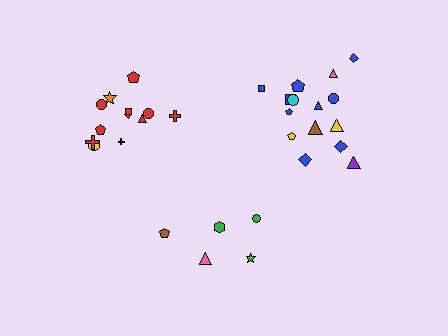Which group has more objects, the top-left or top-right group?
The top-right group.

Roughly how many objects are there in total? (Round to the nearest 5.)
Roughly 30 objects in total.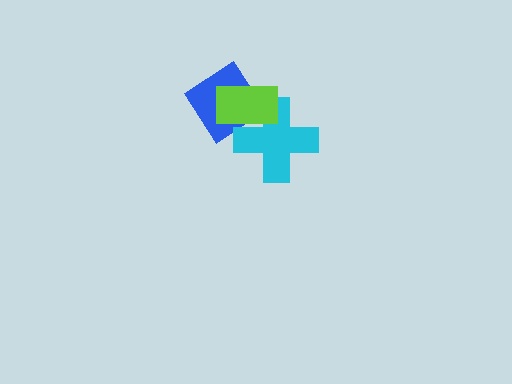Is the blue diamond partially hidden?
Yes, it is partially covered by another shape.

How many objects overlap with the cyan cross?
2 objects overlap with the cyan cross.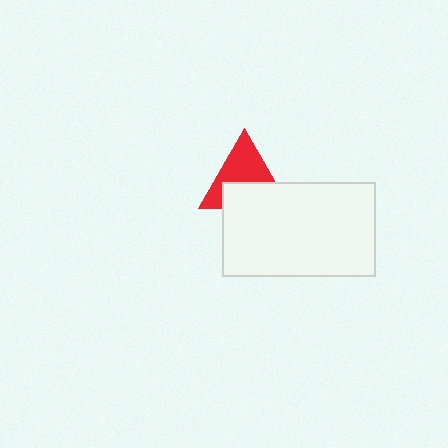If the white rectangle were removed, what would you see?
You would see the complete red triangle.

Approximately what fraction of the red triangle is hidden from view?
Roughly 45% of the red triangle is hidden behind the white rectangle.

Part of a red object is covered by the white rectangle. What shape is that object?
It is a triangle.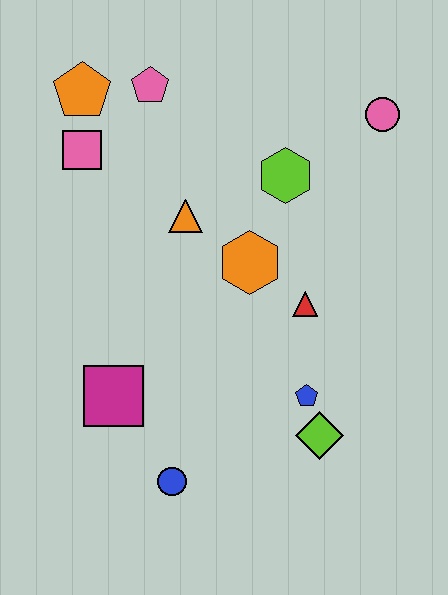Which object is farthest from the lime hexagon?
The blue circle is farthest from the lime hexagon.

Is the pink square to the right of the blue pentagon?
No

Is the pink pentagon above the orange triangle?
Yes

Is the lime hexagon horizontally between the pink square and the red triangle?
Yes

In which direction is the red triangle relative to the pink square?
The red triangle is to the right of the pink square.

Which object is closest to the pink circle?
The lime hexagon is closest to the pink circle.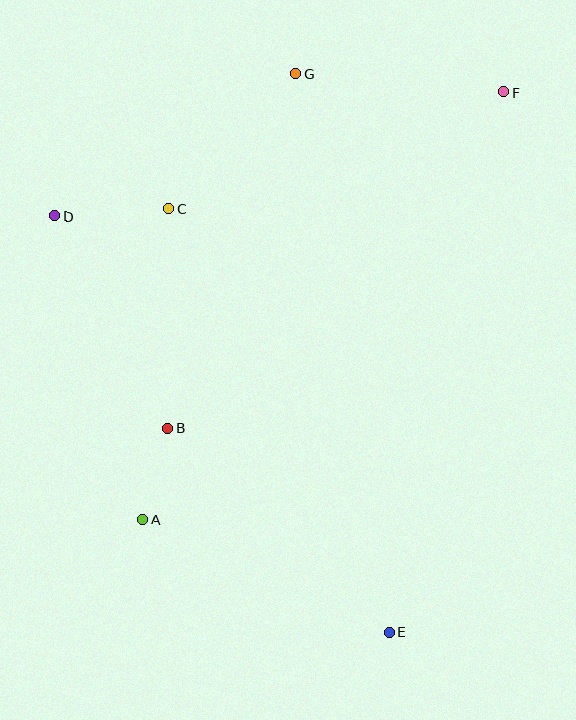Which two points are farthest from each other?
Points E and G are farthest from each other.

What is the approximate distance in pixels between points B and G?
The distance between B and G is approximately 377 pixels.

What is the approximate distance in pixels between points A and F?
The distance between A and F is approximately 560 pixels.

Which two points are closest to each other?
Points A and B are closest to each other.